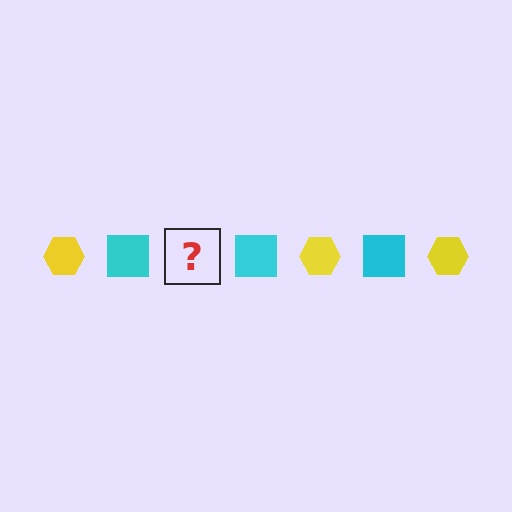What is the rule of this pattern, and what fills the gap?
The rule is that the pattern alternates between yellow hexagon and cyan square. The gap should be filled with a yellow hexagon.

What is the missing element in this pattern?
The missing element is a yellow hexagon.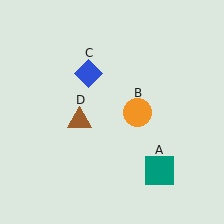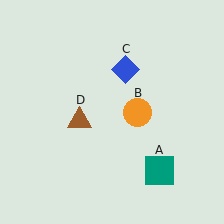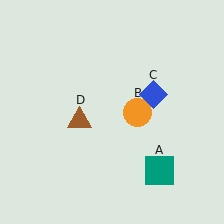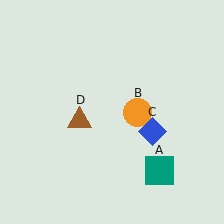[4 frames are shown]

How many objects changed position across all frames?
1 object changed position: blue diamond (object C).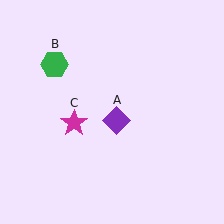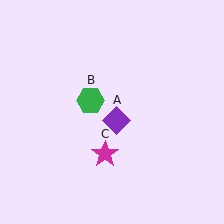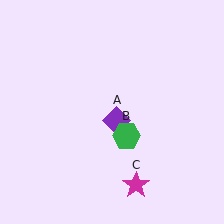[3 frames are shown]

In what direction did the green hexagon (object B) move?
The green hexagon (object B) moved down and to the right.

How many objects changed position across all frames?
2 objects changed position: green hexagon (object B), magenta star (object C).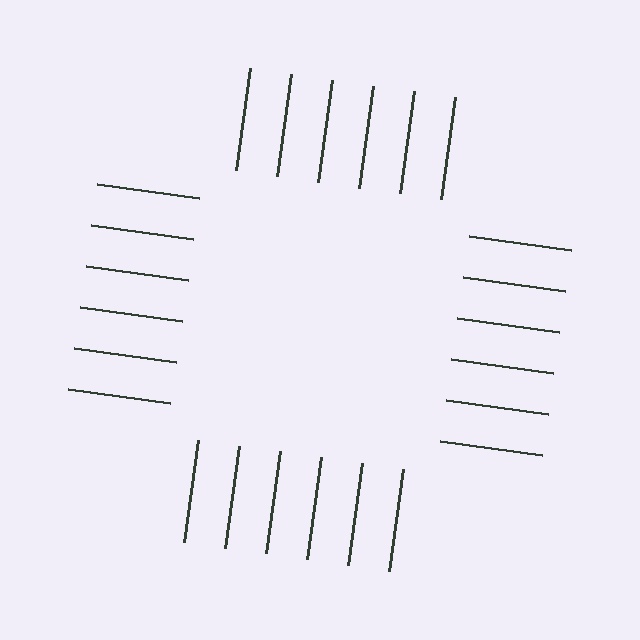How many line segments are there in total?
24 — 6 along each of the 4 edges.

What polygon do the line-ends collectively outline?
An illusory square — the line segments terminate on its edges but no continuous stroke is drawn.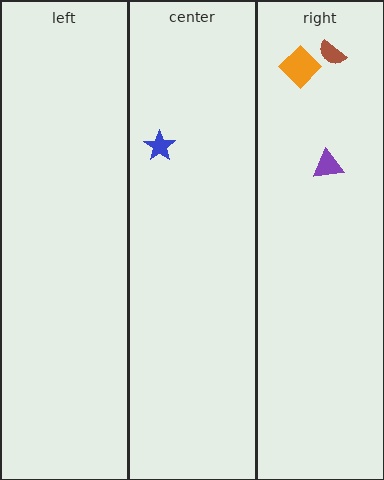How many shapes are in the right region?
3.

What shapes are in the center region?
The blue star.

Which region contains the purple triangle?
The right region.